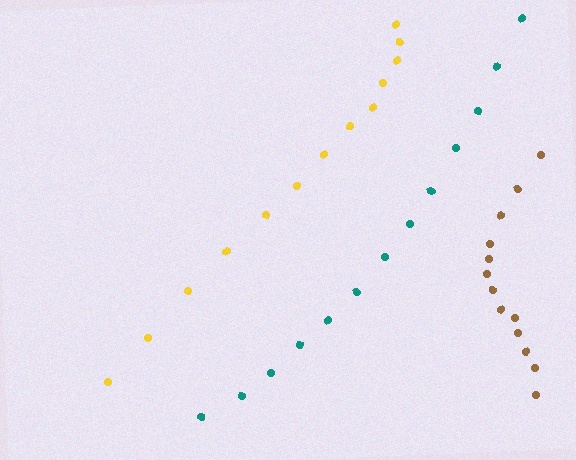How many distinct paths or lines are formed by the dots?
There are 3 distinct paths.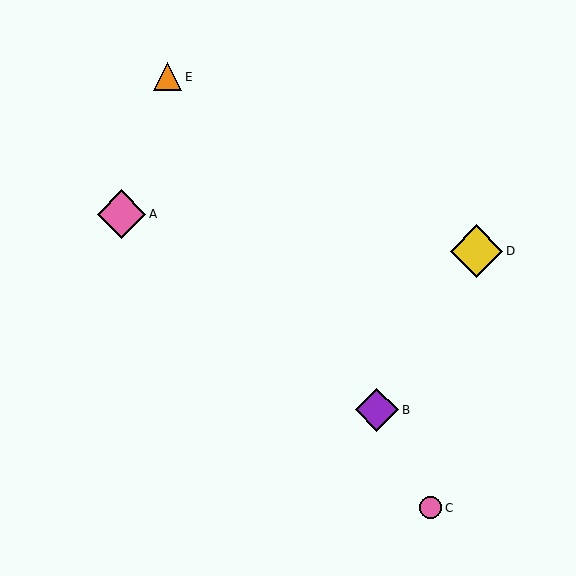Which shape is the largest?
The yellow diamond (labeled D) is the largest.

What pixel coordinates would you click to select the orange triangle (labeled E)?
Click at (168, 77) to select the orange triangle E.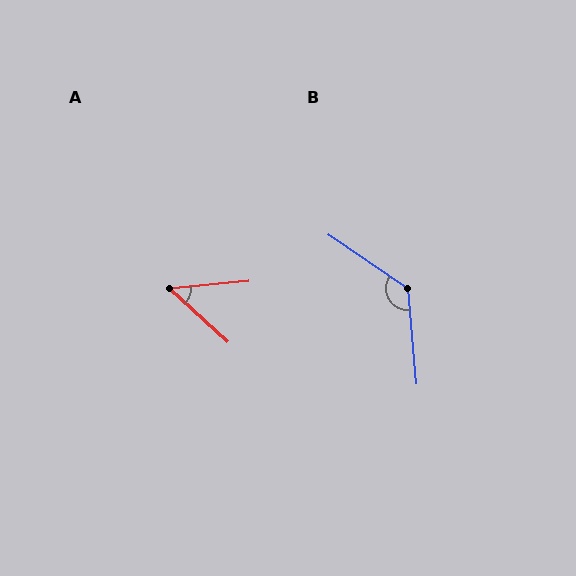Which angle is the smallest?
A, at approximately 48 degrees.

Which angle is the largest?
B, at approximately 129 degrees.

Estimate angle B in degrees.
Approximately 129 degrees.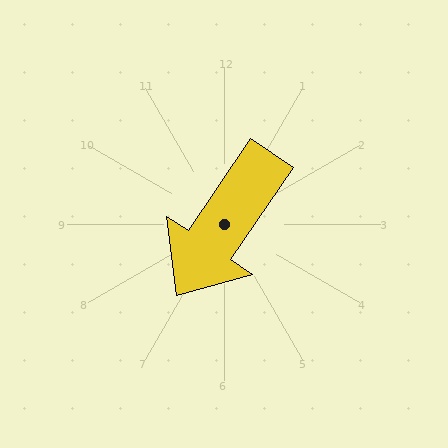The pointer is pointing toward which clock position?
Roughly 7 o'clock.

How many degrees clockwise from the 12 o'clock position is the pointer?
Approximately 214 degrees.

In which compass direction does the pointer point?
Southwest.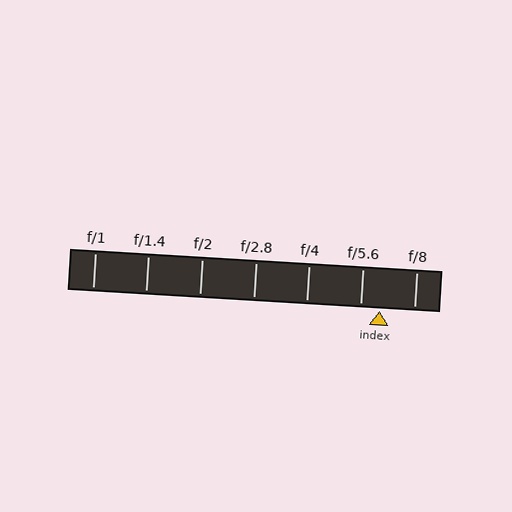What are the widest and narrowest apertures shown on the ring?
The widest aperture shown is f/1 and the narrowest is f/8.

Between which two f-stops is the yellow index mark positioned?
The index mark is between f/5.6 and f/8.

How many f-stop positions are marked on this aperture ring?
There are 7 f-stop positions marked.